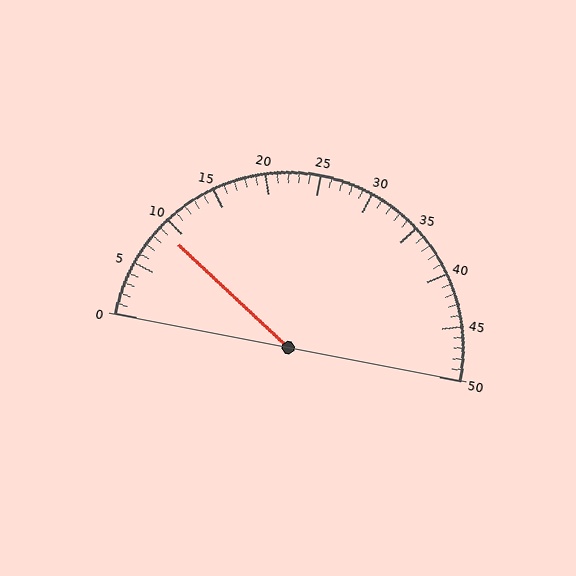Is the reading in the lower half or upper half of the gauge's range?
The reading is in the lower half of the range (0 to 50).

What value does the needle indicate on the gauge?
The needle indicates approximately 9.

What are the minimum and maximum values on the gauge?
The gauge ranges from 0 to 50.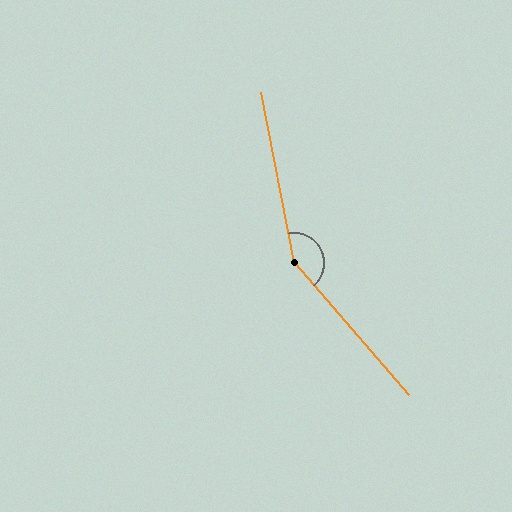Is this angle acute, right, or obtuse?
It is obtuse.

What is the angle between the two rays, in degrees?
Approximately 150 degrees.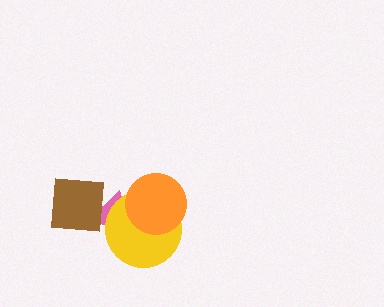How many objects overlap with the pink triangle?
3 objects overlap with the pink triangle.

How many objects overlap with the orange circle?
2 objects overlap with the orange circle.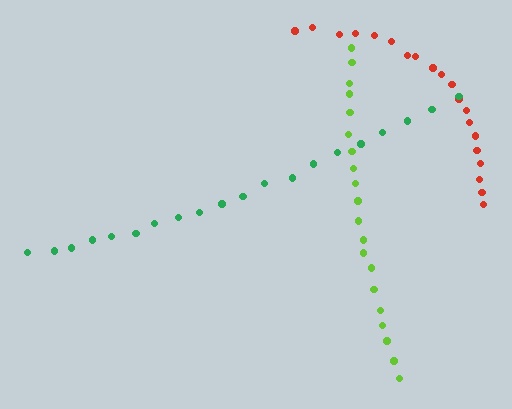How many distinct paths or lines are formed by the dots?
There are 3 distinct paths.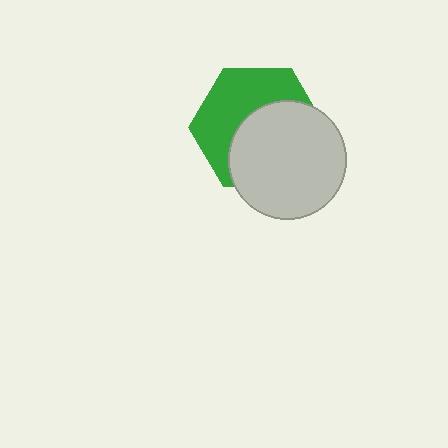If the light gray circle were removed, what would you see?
You would see the complete green hexagon.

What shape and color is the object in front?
The object in front is a light gray circle.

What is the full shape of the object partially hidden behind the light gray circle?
The partially hidden object is a green hexagon.